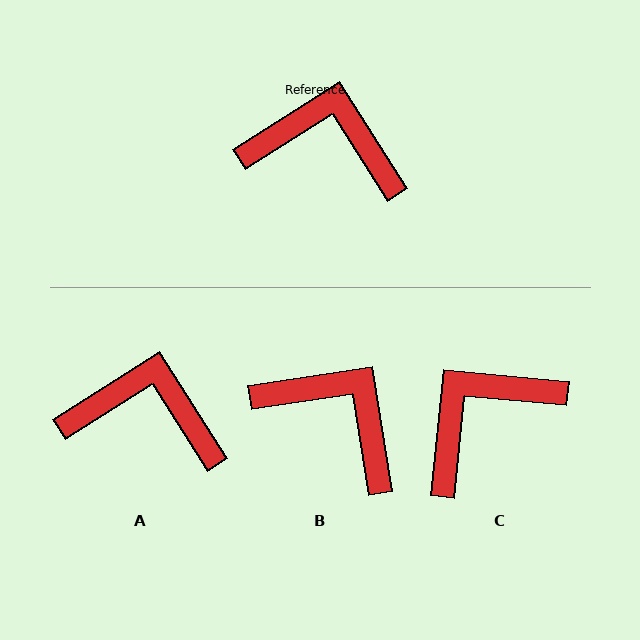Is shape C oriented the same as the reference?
No, it is off by about 52 degrees.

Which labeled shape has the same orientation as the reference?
A.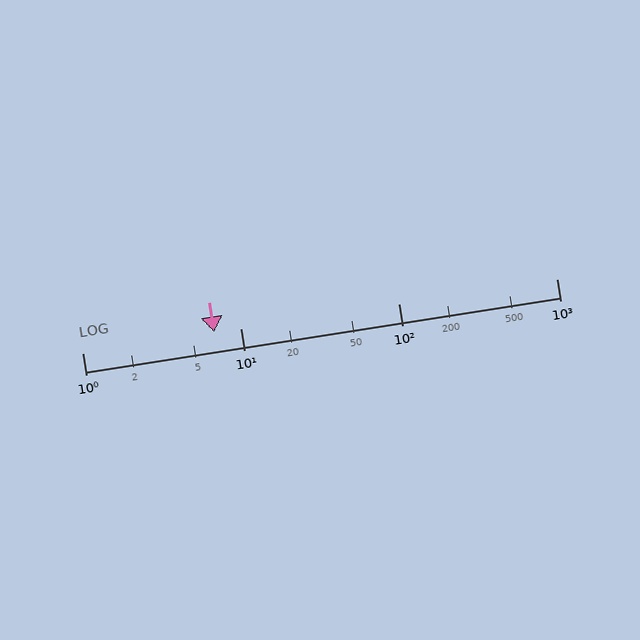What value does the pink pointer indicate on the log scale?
The pointer indicates approximately 6.8.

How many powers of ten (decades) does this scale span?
The scale spans 3 decades, from 1 to 1000.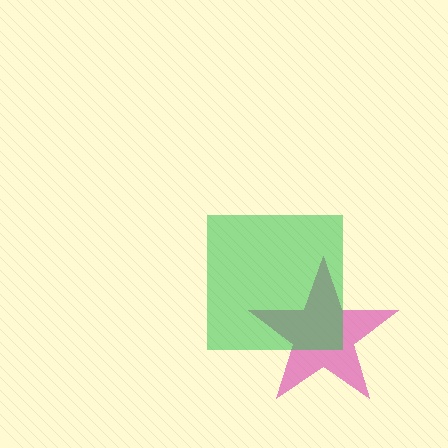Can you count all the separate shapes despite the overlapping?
Yes, there are 2 separate shapes.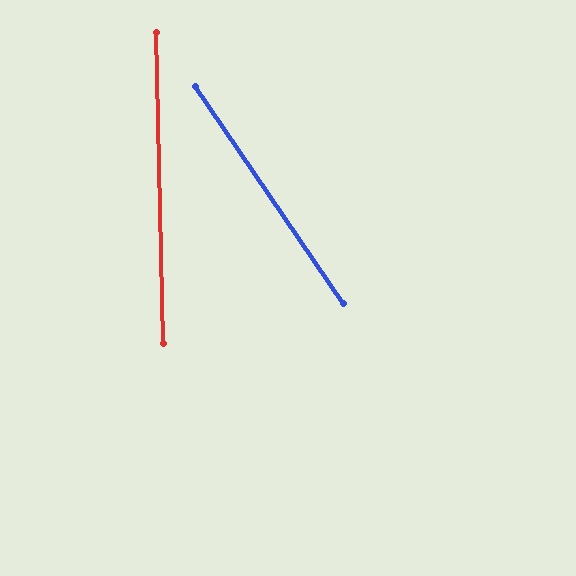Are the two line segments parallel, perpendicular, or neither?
Neither parallel nor perpendicular — they differ by about 33°.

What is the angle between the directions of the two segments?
Approximately 33 degrees.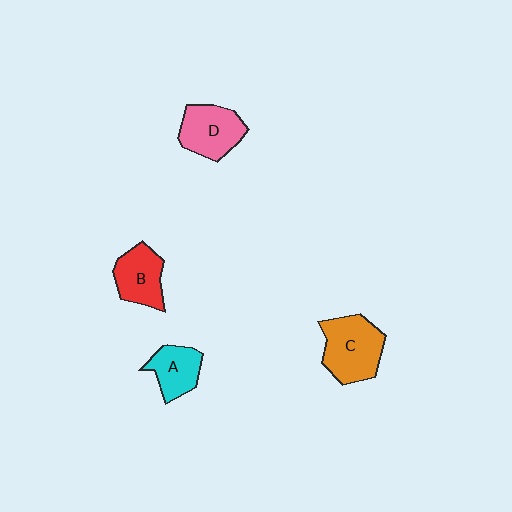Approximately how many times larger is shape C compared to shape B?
Approximately 1.4 times.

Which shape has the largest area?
Shape C (orange).